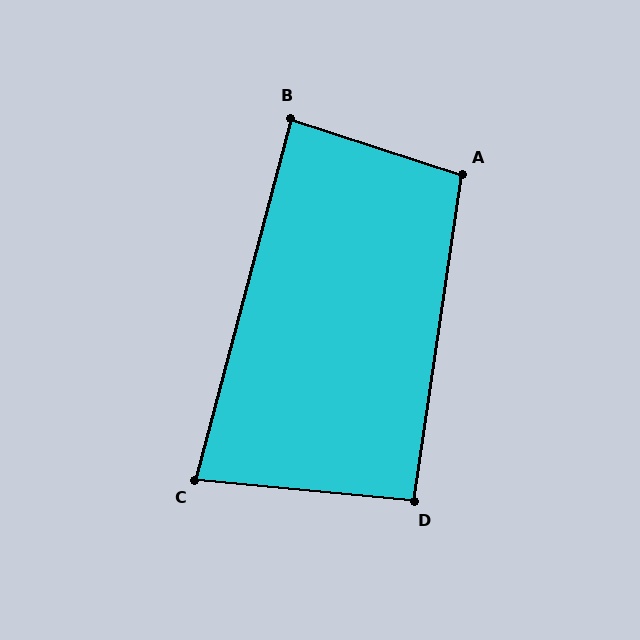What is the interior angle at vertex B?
Approximately 87 degrees (approximately right).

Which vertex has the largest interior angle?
A, at approximately 100 degrees.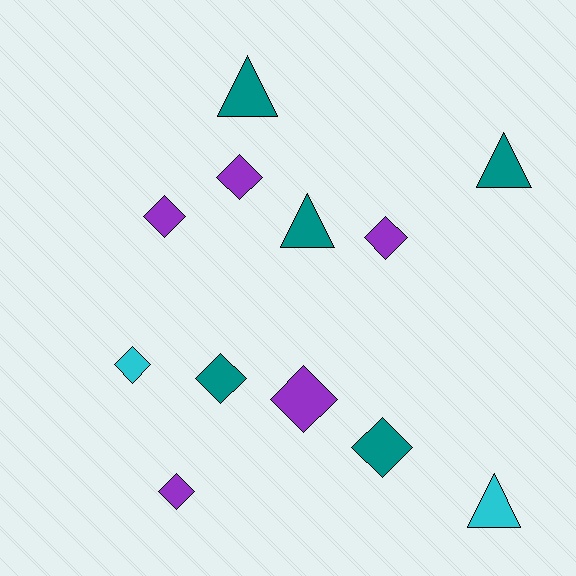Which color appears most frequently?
Teal, with 5 objects.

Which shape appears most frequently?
Diamond, with 8 objects.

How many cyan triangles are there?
There is 1 cyan triangle.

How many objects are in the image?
There are 12 objects.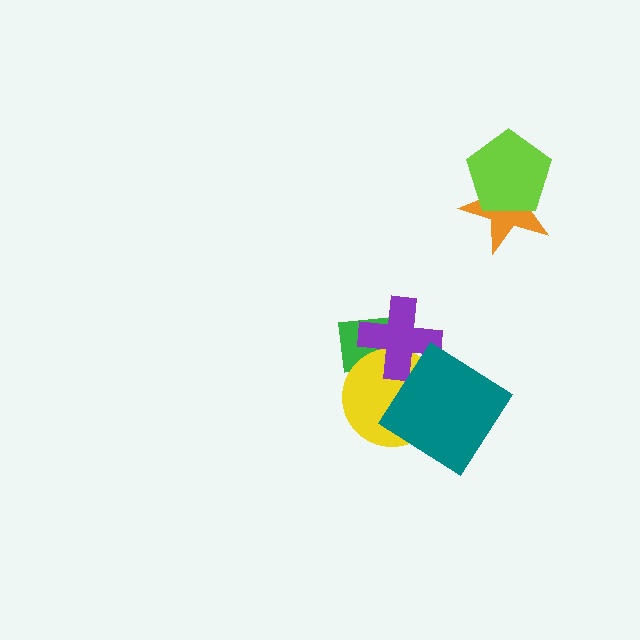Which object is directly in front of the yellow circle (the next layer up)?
The purple cross is directly in front of the yellow circle.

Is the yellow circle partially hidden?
Yes, it is partially covered by another shape.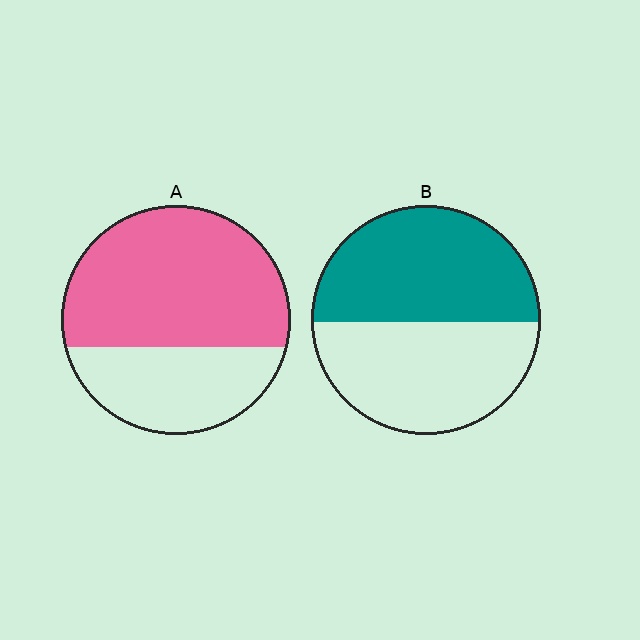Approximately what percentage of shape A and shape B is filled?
A is approximately 65% and B is approximately 50%.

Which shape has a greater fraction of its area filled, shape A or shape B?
Shape A.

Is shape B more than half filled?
Roughly half.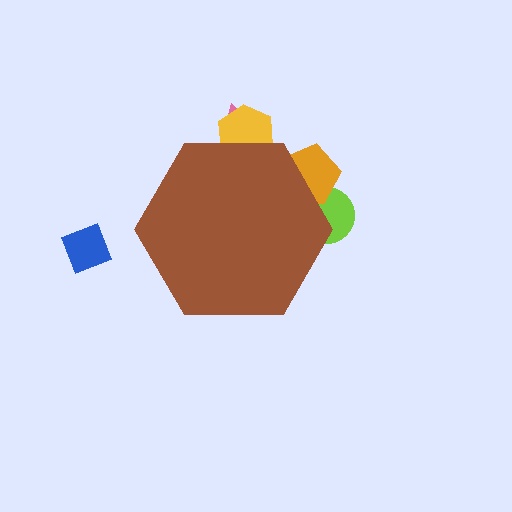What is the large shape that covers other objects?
A brown hexagon.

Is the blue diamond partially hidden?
No, the blue diamond is fully visible.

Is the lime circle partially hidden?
Yes, the lime circle is partially hidden behind the brown hexagon.